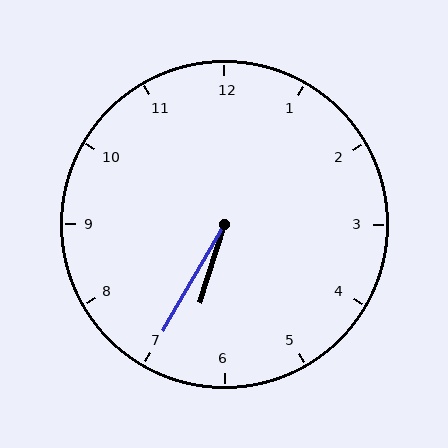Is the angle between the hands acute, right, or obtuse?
It is acute.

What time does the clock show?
6:35.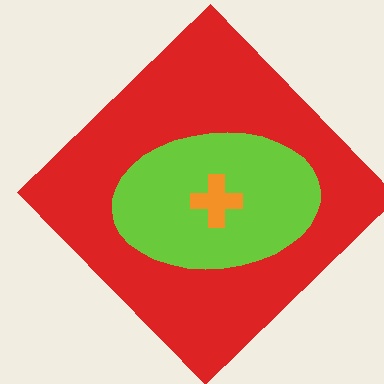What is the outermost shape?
The red diamond.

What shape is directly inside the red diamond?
The lime ellipse.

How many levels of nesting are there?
3.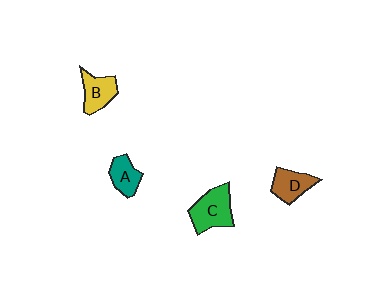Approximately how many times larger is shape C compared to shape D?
Approximately 1.4 times.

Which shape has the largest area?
Shape C (green).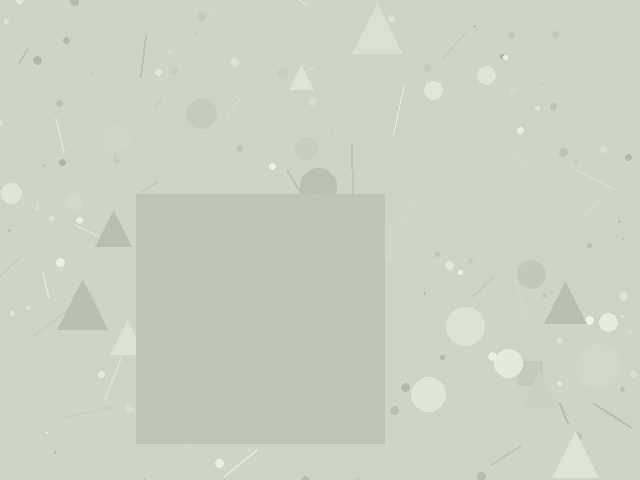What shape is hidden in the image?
A square is hidden in the image.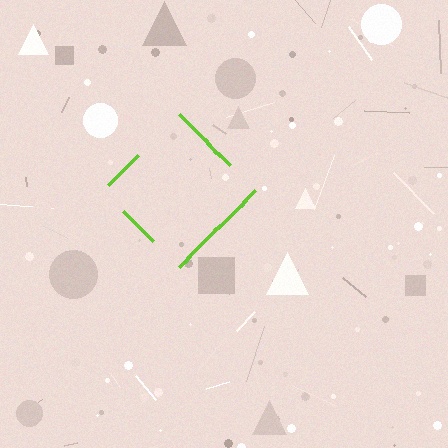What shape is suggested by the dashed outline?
The dashed outline suggests a diamond.